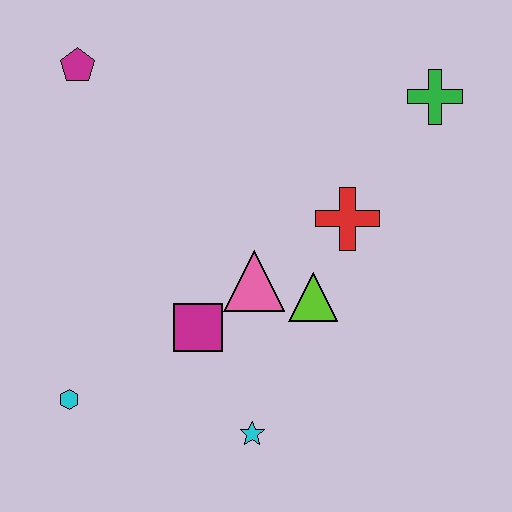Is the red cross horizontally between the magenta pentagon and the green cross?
Yes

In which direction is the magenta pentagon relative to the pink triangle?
The magenta pentagon is above the pink triangle.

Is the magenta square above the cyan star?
Yes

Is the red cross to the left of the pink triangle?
No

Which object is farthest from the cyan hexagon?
The green cross is farthest from the cyan hexagon.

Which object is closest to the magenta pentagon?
The pink triangle is closest to the magenta pentagon.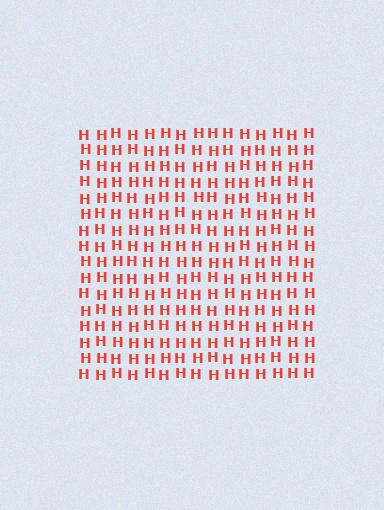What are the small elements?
The small elements are letter H's.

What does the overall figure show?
The overall figure shows a square.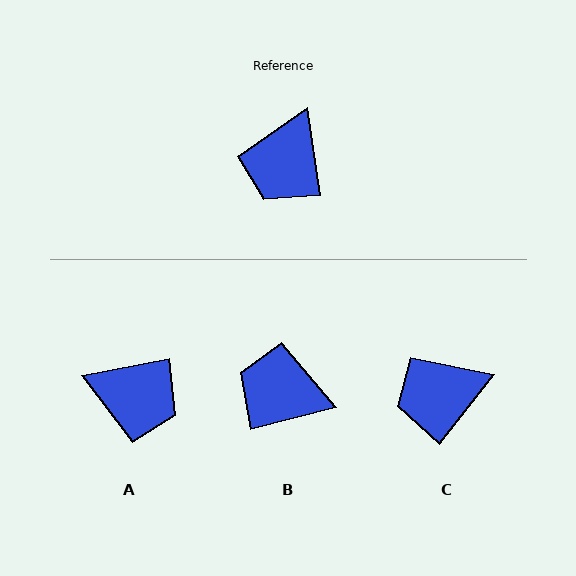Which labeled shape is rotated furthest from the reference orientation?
A, about 92 degrees away.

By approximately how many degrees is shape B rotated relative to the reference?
Approximately 85 degrees clockwise.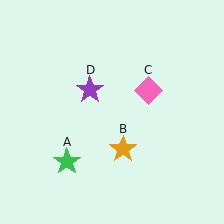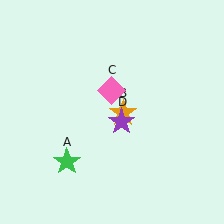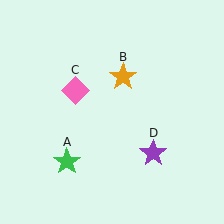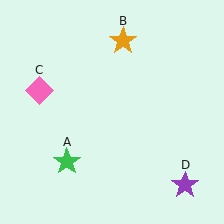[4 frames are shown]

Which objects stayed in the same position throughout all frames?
Green star (object A) remained stationary.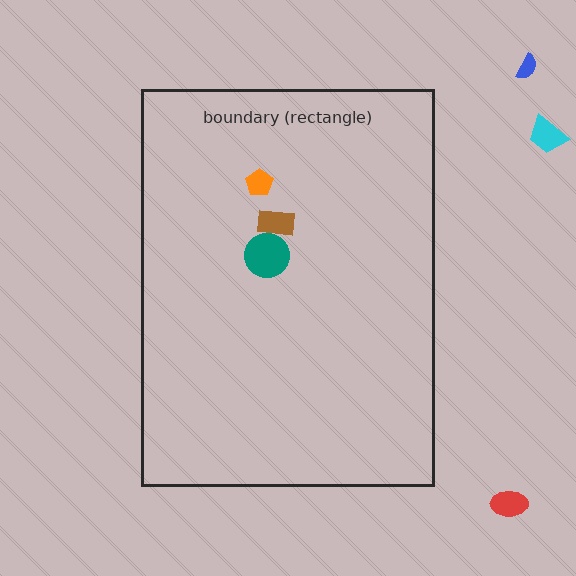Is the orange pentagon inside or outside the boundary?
Inside.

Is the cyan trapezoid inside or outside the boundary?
Outside.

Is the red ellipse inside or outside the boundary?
Outside.